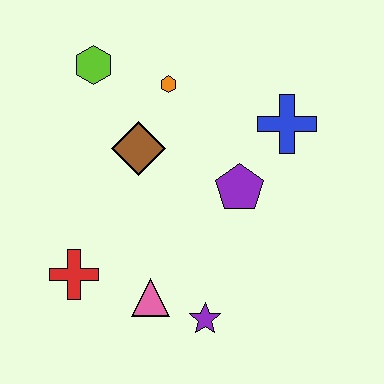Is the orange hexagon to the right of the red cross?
Yes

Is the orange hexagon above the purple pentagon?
Yes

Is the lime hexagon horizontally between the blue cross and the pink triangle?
No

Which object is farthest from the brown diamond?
The purple star is farthest from the brown diamond.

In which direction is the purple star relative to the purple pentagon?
The purple star is below the purple pentagon.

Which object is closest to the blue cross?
The purple pentagon is closest to the blue cross.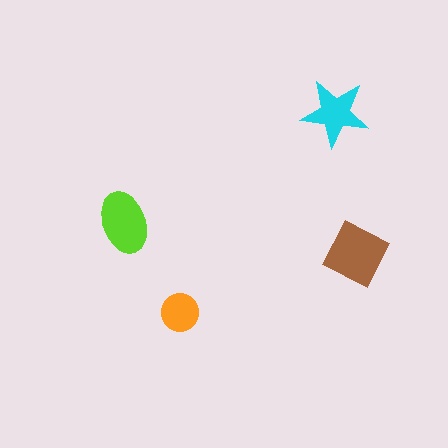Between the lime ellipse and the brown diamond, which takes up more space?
The brown diamond.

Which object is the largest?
The brown diamond.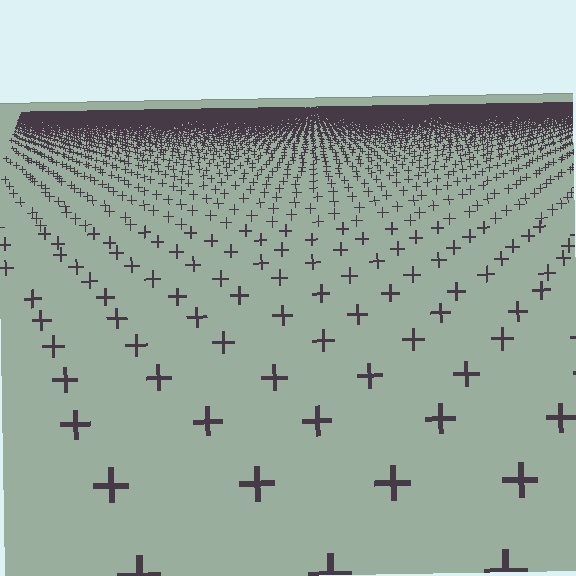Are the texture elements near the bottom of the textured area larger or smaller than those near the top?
Larger. Near the bottom, elements are closer to the viewer and appear at a bigger on-screen size.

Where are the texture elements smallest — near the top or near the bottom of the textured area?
Near the top.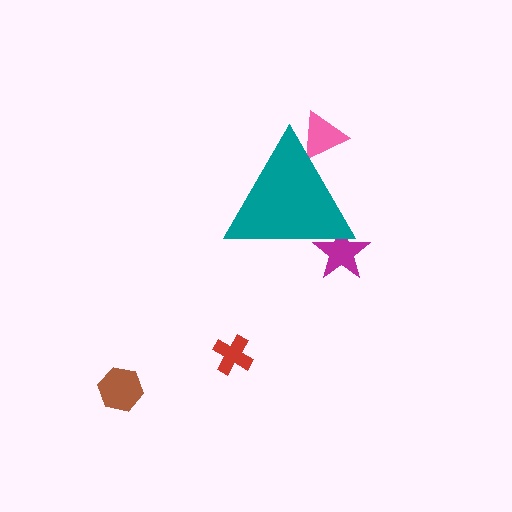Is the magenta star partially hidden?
Yes, the magenta star is partially hidden behind the teal triangle.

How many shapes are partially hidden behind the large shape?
2 shapes are partially hidden.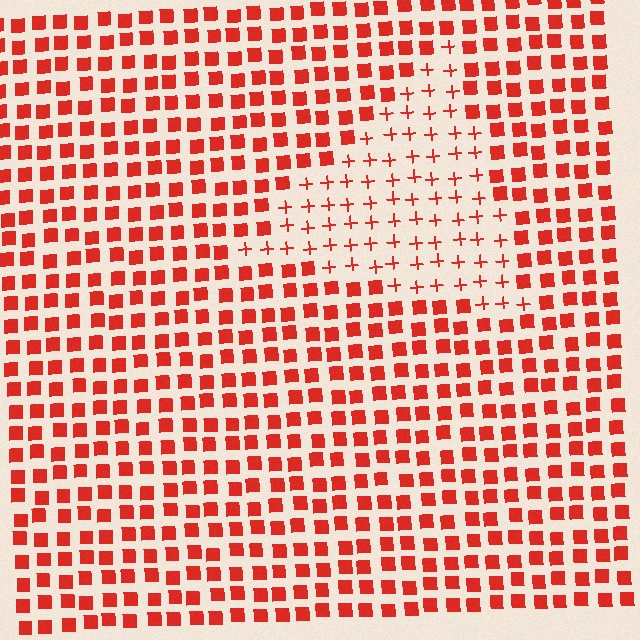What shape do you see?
I see a triangle.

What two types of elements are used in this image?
The image uses plus signs inside the triangle region and squares outside it.